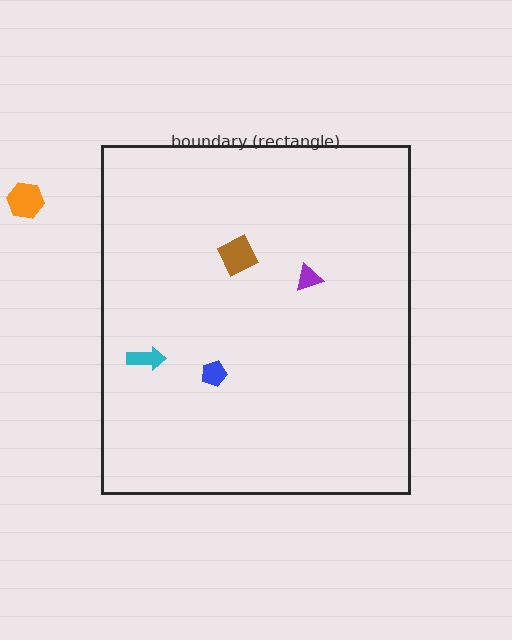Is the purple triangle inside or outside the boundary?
Inside.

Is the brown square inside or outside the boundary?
Inside.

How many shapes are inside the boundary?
4 inside, 1 outside.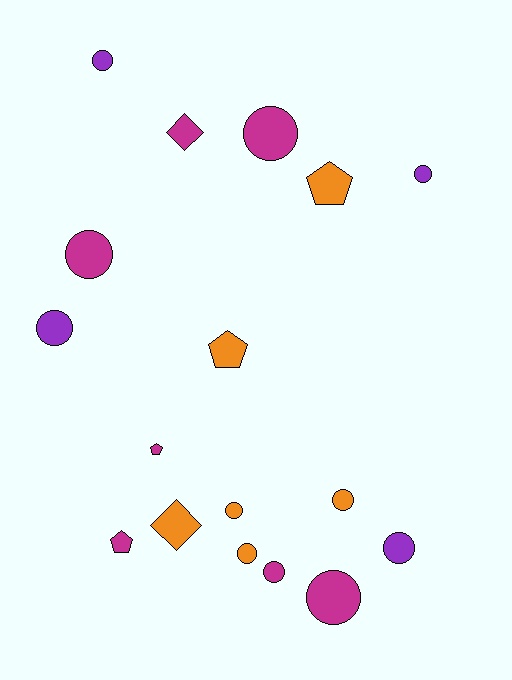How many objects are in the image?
There are 17 objects.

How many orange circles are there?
There are 3 orange circles.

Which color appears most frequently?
Magenta, with 7 objects.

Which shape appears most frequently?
Circle, with 11 objects.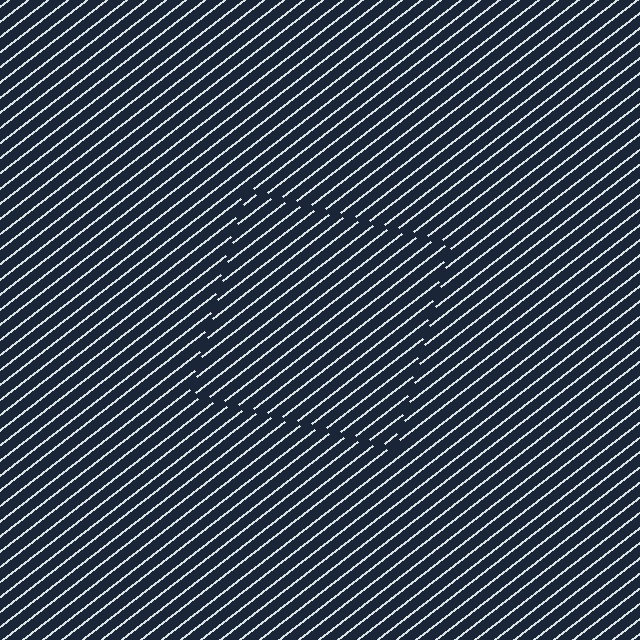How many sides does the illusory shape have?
4 sides — the line-ends trace a square.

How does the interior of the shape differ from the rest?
The interior of the shape contains the same grating, shifted by half a period — the contour is defined by the phase discontinuity where line-ends from the inner and outer gratings abut.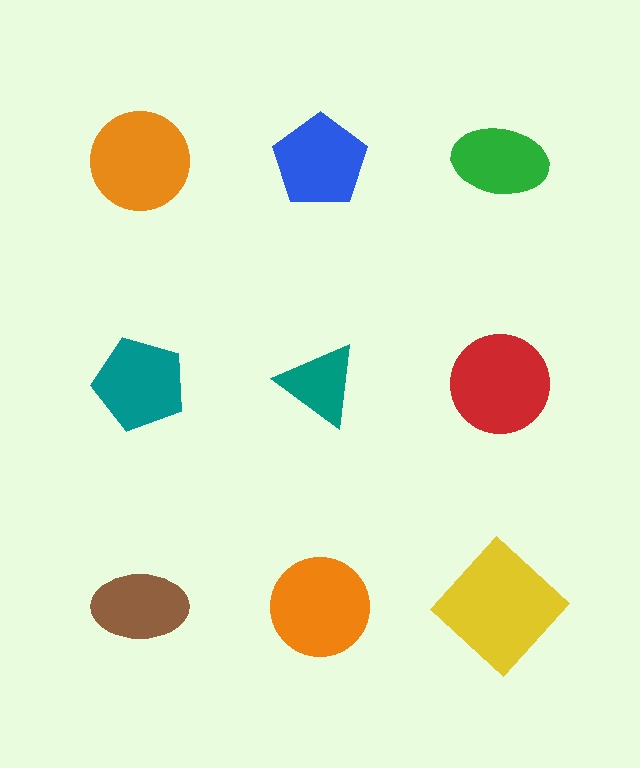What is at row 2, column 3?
A red circle.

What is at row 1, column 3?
A green ellipse.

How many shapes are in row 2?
3 shapes.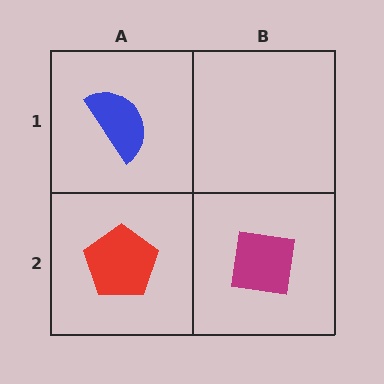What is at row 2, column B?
A magenta square.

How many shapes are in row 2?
2 shapes.